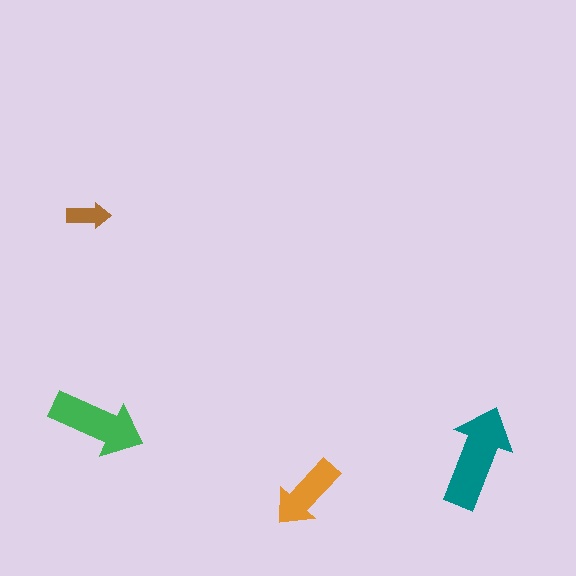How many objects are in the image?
There are 4 objects in the image.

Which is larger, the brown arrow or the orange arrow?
The orange one.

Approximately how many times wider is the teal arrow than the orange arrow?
About 1.5 times wider.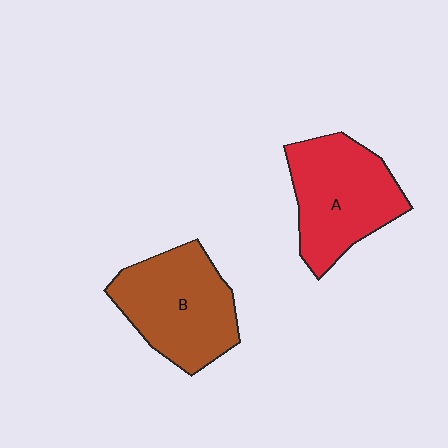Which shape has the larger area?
Shape B (brown).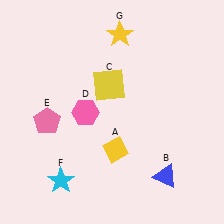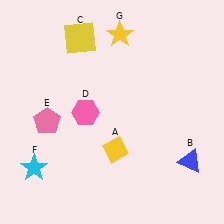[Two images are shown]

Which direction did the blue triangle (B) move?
The blue triangle (B) moved right.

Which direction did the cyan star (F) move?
The cyan star (F) moved left.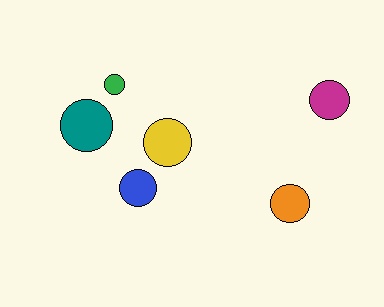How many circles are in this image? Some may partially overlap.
There are 6 circles.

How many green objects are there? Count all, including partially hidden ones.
There is 1 green object.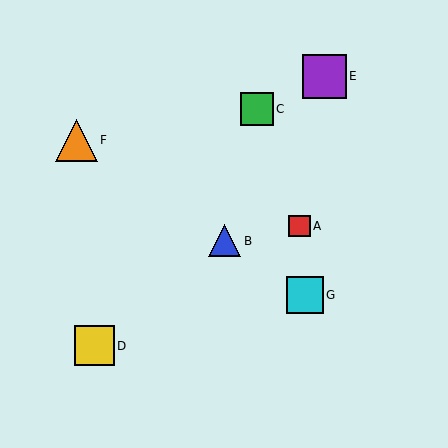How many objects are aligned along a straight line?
3 objects (B, F, G) are aligned along a straight line.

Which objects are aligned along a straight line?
Objects B, F, G are aligned along a straight line.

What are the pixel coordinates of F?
Object F is at (76, 140).